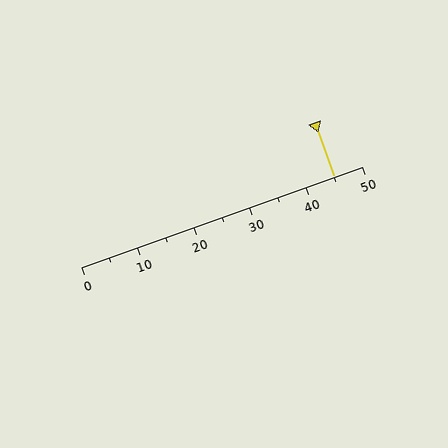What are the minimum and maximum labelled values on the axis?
The axis runs from 0 to 50.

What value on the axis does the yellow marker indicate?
The marker indicates approximately 45.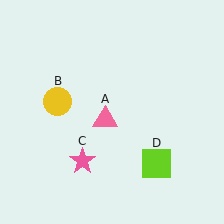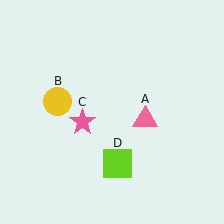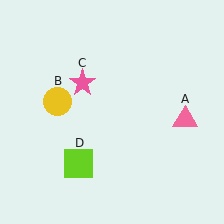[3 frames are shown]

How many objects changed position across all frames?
3 objects changed position: pink triangle (object A), pink star (object C), lime square (object D).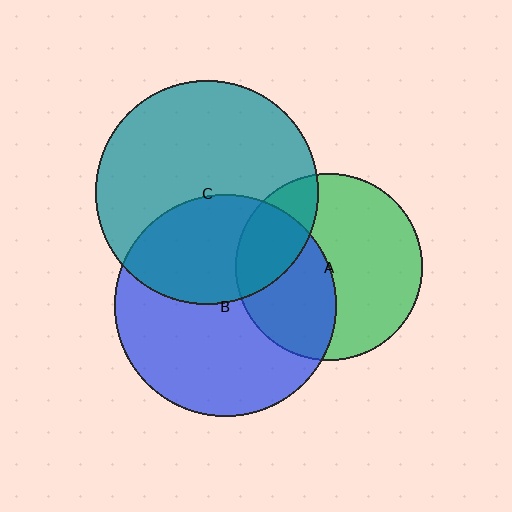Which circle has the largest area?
Circle C (teal).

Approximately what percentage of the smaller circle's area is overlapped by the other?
Approximately 40%.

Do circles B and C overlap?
Yes.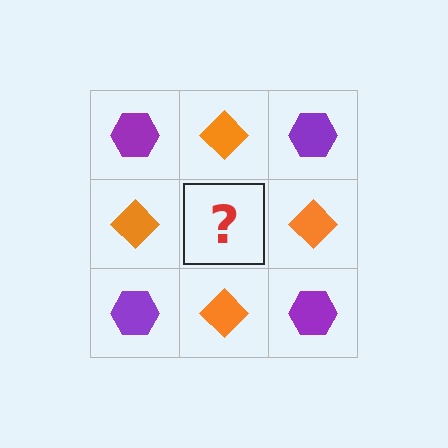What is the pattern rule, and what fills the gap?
The rule is that it alternates purple hexagon and orange diamond in a checkerboard pattern. The gap should be filled with a purple hexagon.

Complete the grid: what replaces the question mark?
The question mark should be replaced with a purple hexagon.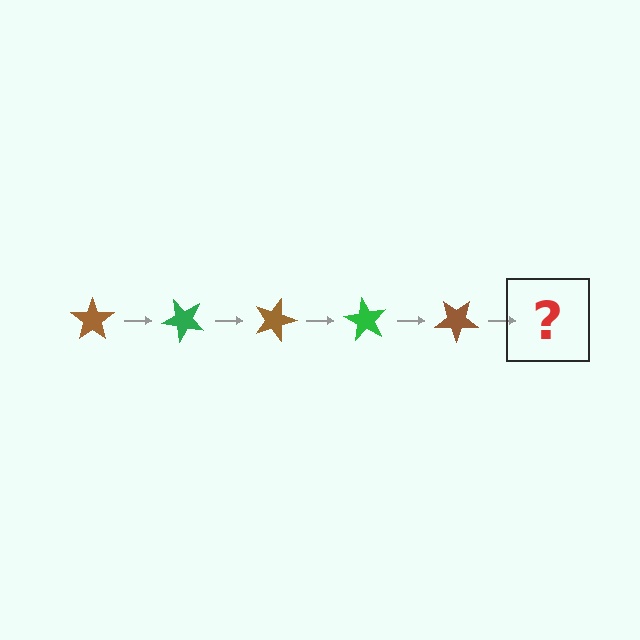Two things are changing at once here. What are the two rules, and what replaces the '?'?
The two rules are that it rotates 45 degrees each step and the color cycles through brown and green. The '?' should be a green star, rotated 225 degrees from the start.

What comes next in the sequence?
The next element should be a green star, rotated 225 degrees from the start.